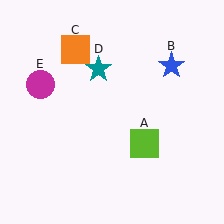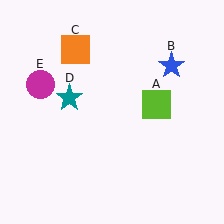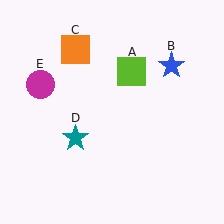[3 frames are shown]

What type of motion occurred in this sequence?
The lime square (object A), teal star (object D) rotated counterclockwise around the center of the scene.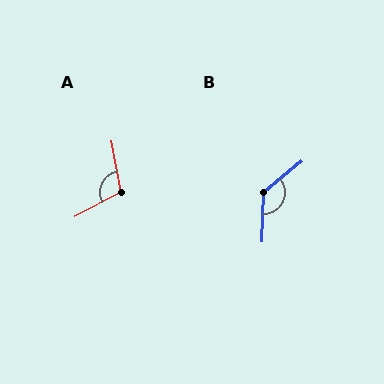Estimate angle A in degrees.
Approximately 108 degrees.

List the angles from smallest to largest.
A (108°), B (131°).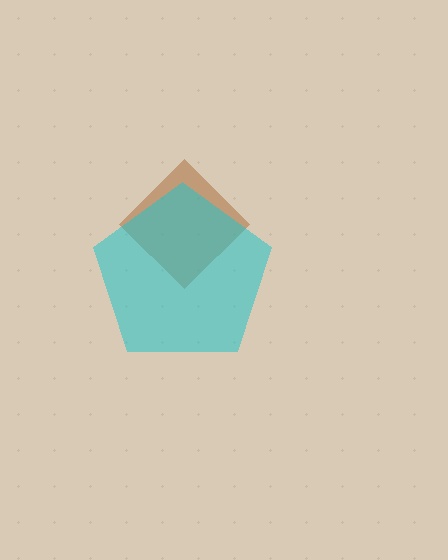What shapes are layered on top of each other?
The layered shapes are: a brown diamond, a cyan pentagon.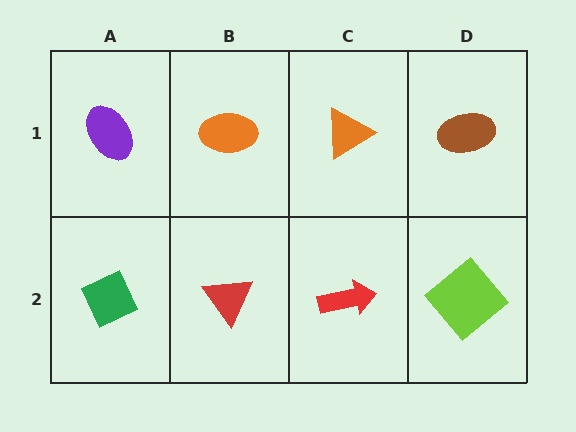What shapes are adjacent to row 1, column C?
A red arrow (row 2, column C), an orange ellipse (row 1, column B), a brown ellipse (row 1, column D).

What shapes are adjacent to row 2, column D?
A brown ellipse (row 1, column D), a red arrow (row 2, column C).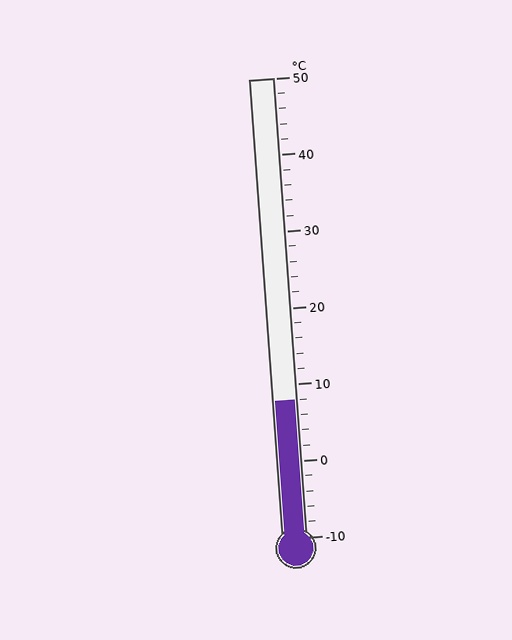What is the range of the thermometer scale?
The thermometer scale ranges from -10°C to 50°C.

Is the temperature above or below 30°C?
The temperature is below 30°C.